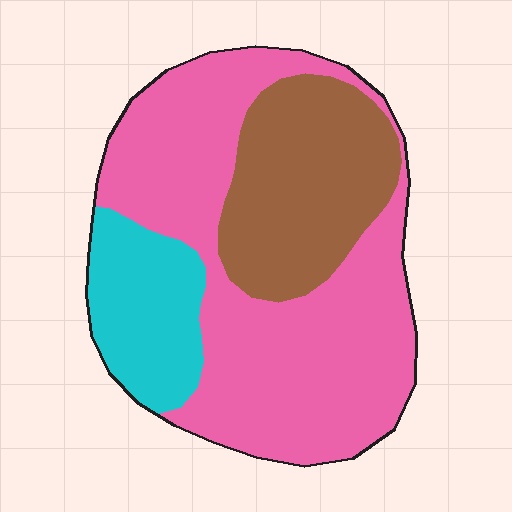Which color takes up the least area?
Cyan, at roughly 15%.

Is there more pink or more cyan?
Pink.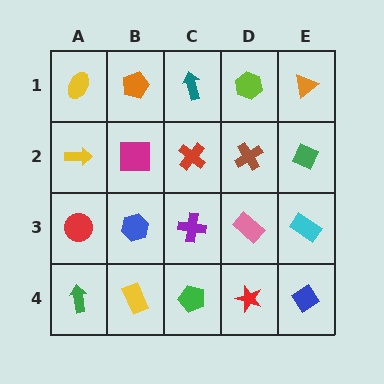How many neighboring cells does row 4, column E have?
2.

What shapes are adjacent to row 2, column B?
An orange pentagon (row 1, column B), a blue hexagon (row 3, column B), a yellow arrow (row 2, column A), a red cross (row 2, column C).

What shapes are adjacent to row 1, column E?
A green diamond (row 2, column E), a lime hexagon (row 1, column D).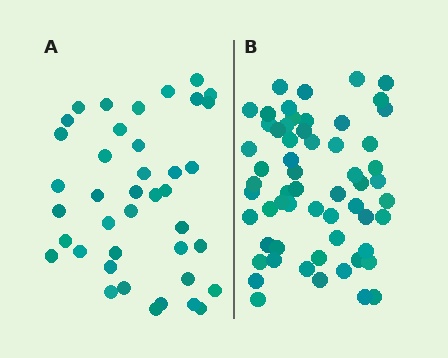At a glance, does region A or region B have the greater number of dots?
Region B (the right region) has more dots.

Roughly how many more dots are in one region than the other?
Region B has approximately 20 more dots than region A.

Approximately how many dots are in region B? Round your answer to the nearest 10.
About 60 dots. (The exact count is 59, which rounds to 60.)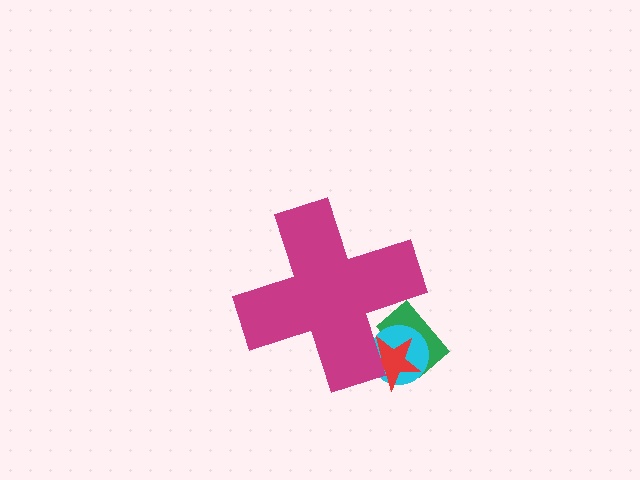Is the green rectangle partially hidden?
Yes, the green rectangle is partially hidden behind the magenta cross.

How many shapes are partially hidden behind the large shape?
3 shapes are partially hidden.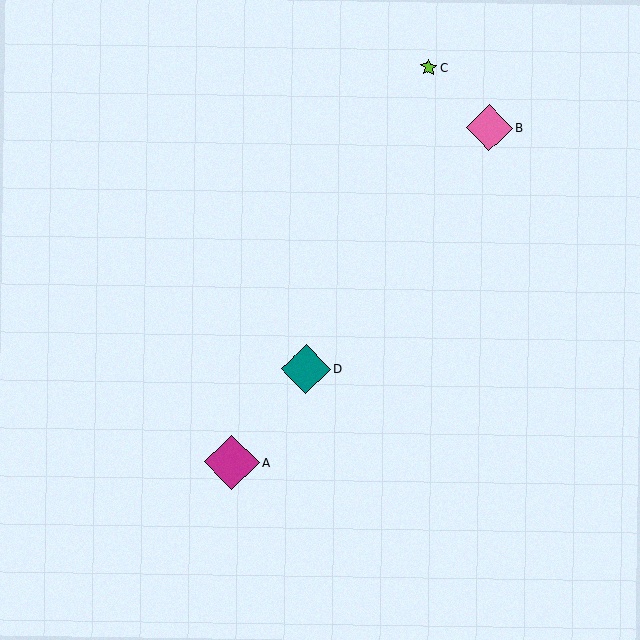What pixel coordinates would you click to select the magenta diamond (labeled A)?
Click at (232, 462) to select the magenta diamond A.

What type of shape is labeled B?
Shape B is a pink diamond.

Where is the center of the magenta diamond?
The center of the magenta diamond is at (232, 462).